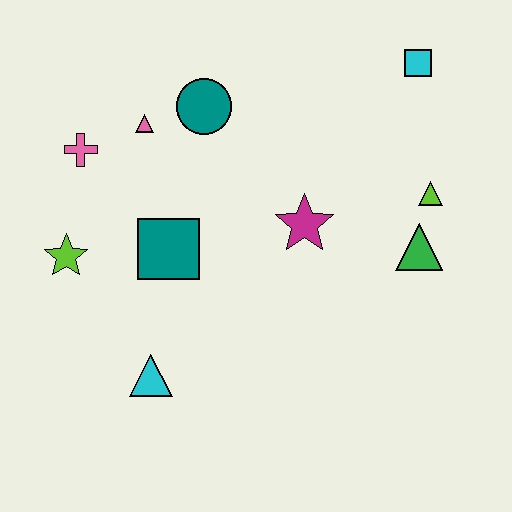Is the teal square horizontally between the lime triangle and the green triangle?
No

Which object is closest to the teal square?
The lime star is closest to the teal square.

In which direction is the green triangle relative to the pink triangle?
The green triangle is to the right of the pink triangle.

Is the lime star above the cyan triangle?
Yes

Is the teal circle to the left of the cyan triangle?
No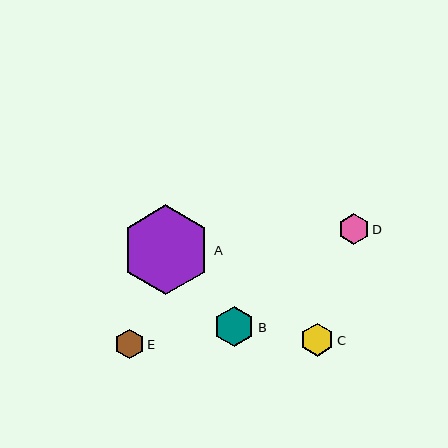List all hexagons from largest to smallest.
From largest to smallest: A, B, C, D, E.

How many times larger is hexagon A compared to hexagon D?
Hexagon A is approximately 2.9 times the size of hexagon D.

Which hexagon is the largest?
Hexagon A is the largest with a size of approximately 90 pixels.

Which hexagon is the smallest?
Hexagon E is the smallest with a size of approximately 29 pixels.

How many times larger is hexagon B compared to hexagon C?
Hexagon B is approximately 1.2 times the size of hexagon C.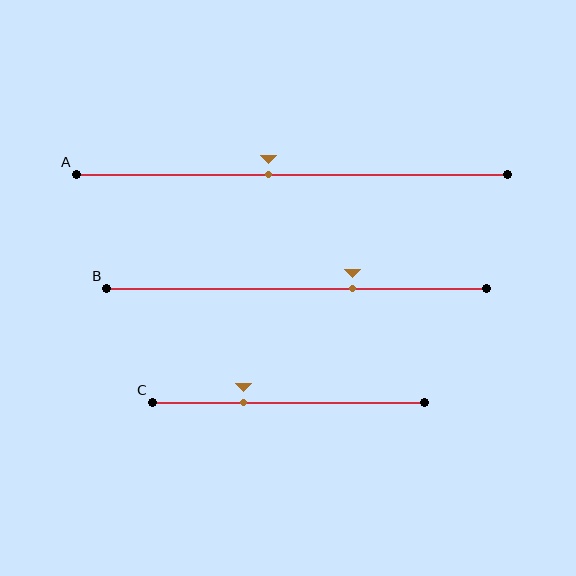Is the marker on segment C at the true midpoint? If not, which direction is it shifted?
No, the marker on segment C is shifted to the left by about 16% of the segment length.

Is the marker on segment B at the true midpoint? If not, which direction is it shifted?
No, the marker on segment B is shifted to the right by about 15% of the segment length.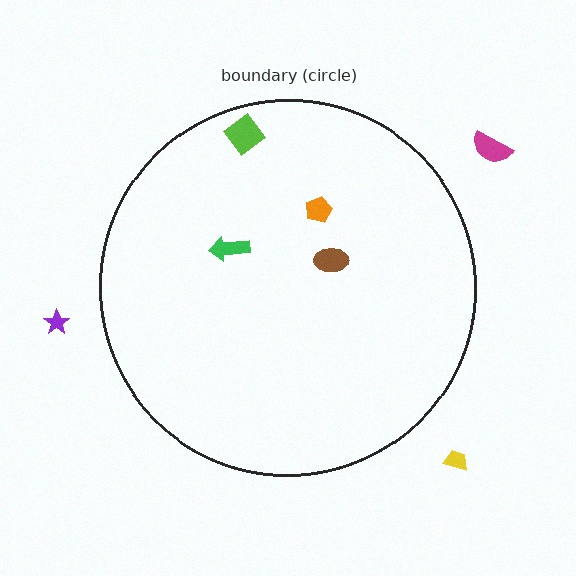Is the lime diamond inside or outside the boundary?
Inside.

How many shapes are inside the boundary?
4 inside, 3 outside.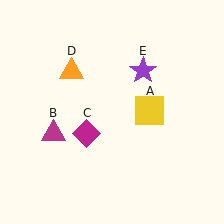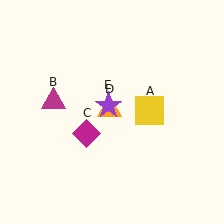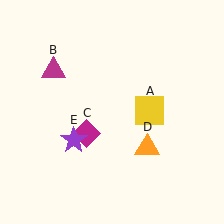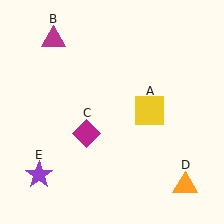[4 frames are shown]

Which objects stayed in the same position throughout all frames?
Yellow square (object A) and magenta diamond (object C) remained stationary.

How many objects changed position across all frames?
3 objects changed position: magenta triangle (object B), orange triangle (object D), purple star (object E).